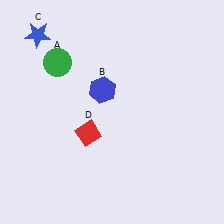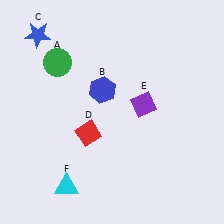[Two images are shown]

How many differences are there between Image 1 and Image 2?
There are 2 differences between the two images.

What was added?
A purple diamond (E), a cyan triangle (F) were added in Image 2.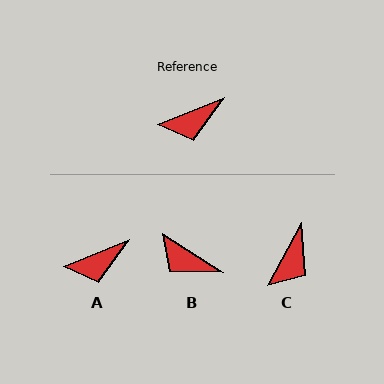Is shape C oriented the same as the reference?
No, it is off by about 40 degrees.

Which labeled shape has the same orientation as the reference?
A.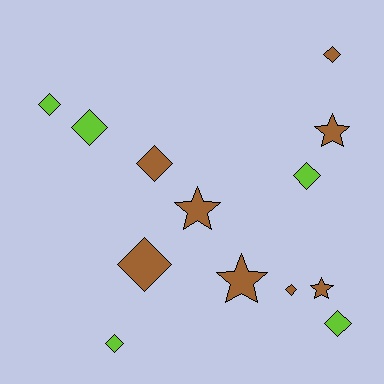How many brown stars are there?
There are 4 brown stars.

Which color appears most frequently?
Brown, with 8 objects.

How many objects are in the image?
There are 13 objects.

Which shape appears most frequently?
Diamond, with 9 objects.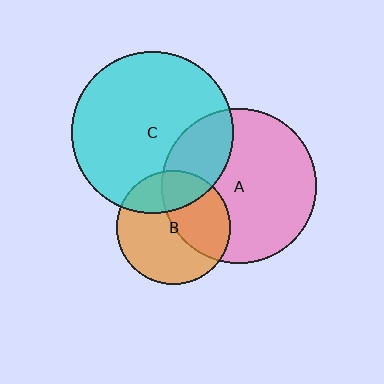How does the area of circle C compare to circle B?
Approximately 2.0 times.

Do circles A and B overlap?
Yes.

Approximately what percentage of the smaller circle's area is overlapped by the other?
Approximately 40%.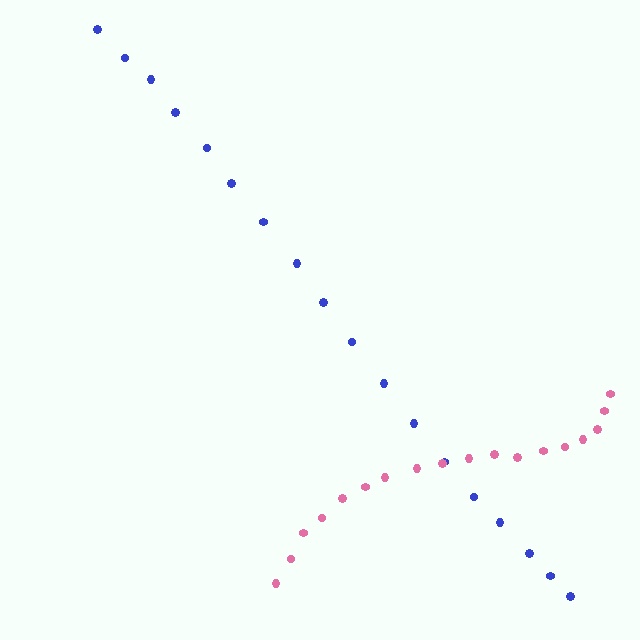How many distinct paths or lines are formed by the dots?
There are 2 distinct paths.